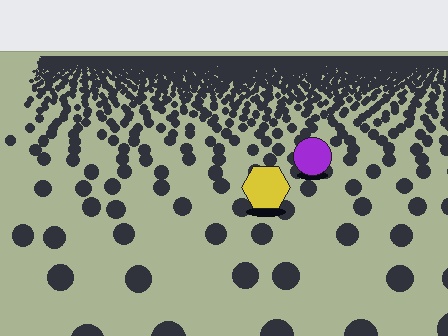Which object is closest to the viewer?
The yellow hexagon is closest. The texture marks near it are larger and more spread out.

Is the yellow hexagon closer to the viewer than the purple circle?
Yes. The yellow hexagon is closer — you can tell from the texture gradient: the ground texture is coarser near it.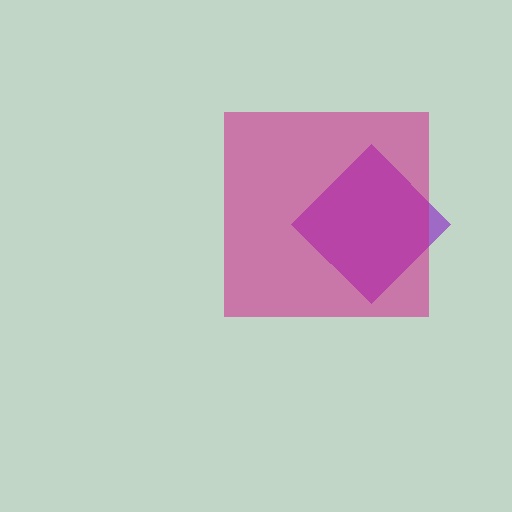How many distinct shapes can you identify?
There are 2 distinct shapes: a purple diamond, a magenta square.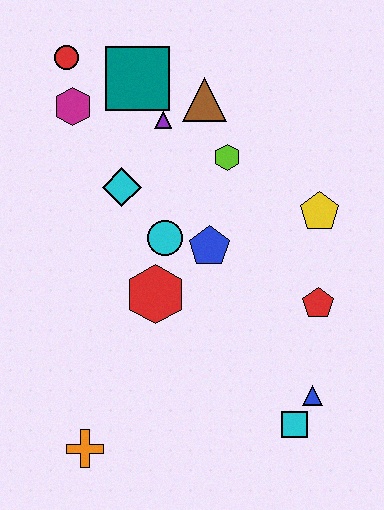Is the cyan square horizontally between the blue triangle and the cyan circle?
Yes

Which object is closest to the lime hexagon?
The brown triangle is closest to the lime hexagon.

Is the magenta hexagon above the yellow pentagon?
Yes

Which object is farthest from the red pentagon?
The red circle is farthest from the red pentagon.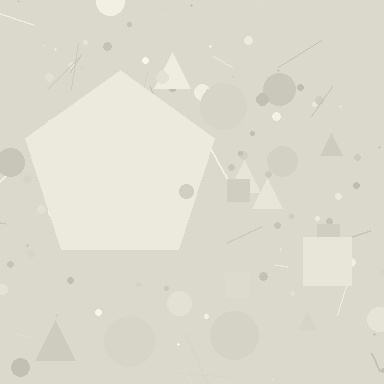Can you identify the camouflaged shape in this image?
The camouflaged shape is a pentagon.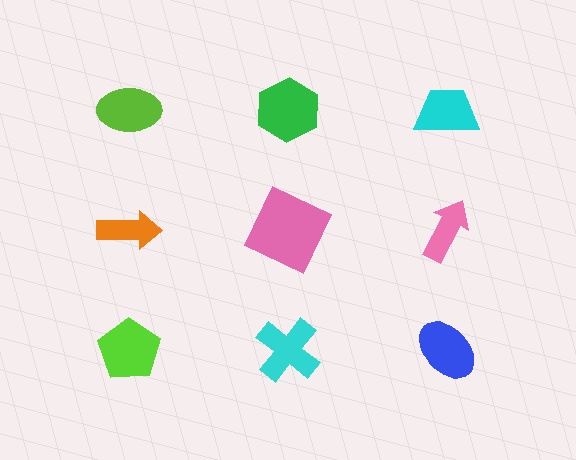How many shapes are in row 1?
3 shapes.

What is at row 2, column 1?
An orange arrow.